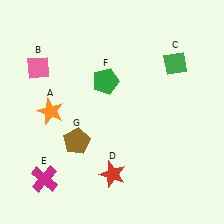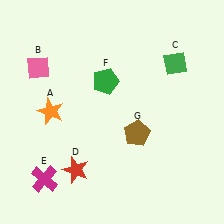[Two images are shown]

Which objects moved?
The objects that moved are: the red star (D), the brown pentagon (G).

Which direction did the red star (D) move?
The red star (D) moved left.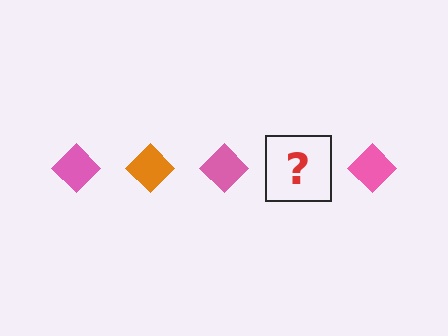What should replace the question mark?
The question mark should be replaced with an orange diamond.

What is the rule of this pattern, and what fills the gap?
The rule is that the pattern cycles through pink, orange diamonds. The gap should be filled with an orange diamond.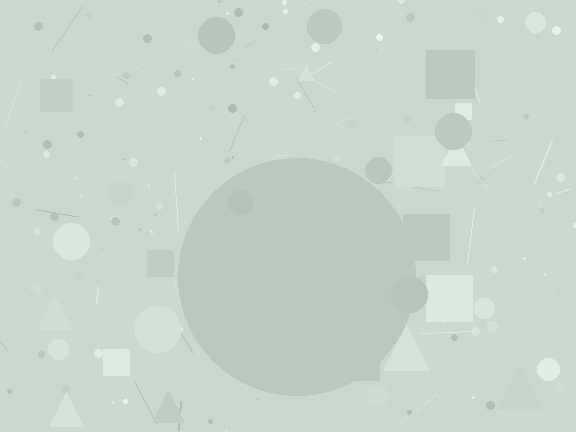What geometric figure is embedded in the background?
A circle is embedded in the background.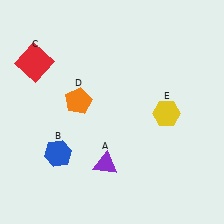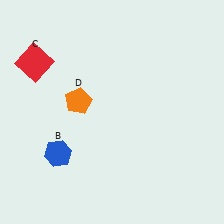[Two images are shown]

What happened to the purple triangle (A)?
The purple triangle (A) was removed in Image 2. It was in the bottom-left area of Image 1.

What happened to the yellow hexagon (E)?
The yellow hexagon (E) was removed in Image 2. It was in the bottom-right area of Image 1.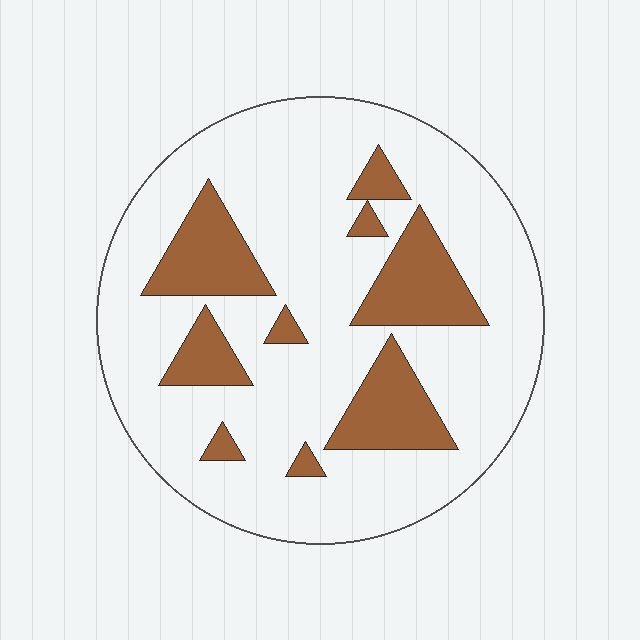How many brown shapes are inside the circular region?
9.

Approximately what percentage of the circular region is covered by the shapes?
Approximately 20%.